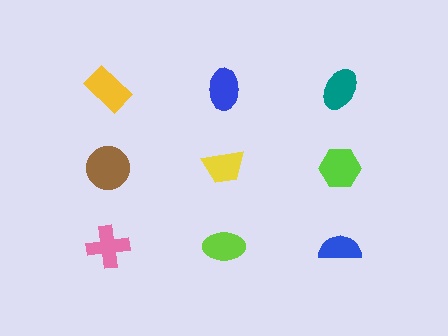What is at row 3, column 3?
A blue semicircle.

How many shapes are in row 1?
3 shapes.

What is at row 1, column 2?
A blue ellipse.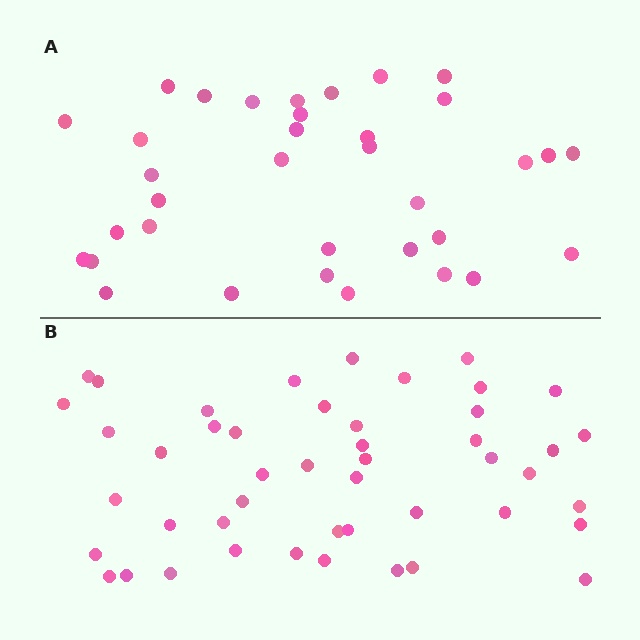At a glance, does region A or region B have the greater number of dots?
Region B (the bottom region) has more dots.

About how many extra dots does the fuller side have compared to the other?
Region B has roughly 12 or so more dots than region A.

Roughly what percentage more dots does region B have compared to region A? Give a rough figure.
About 35% more.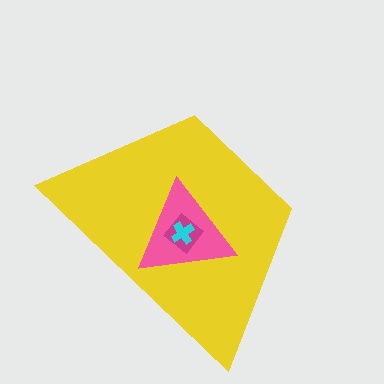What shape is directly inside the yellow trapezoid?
The pink triangle.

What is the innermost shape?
The cyan cross.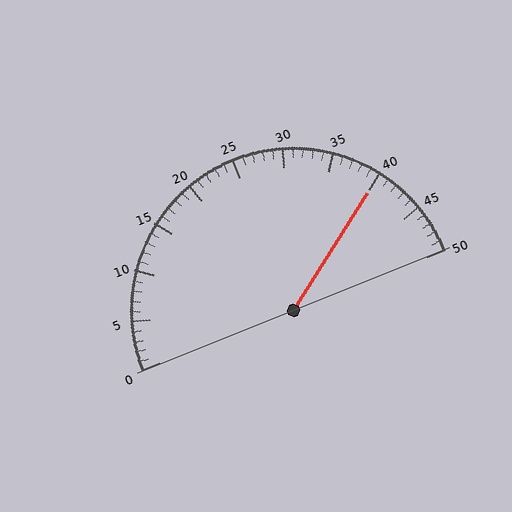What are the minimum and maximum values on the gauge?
The gauge ranges from 0 to 50.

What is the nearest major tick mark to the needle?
The nearest major tick mark is 40.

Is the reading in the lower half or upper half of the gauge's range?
The reading is in the upper half of the range (0 to 50).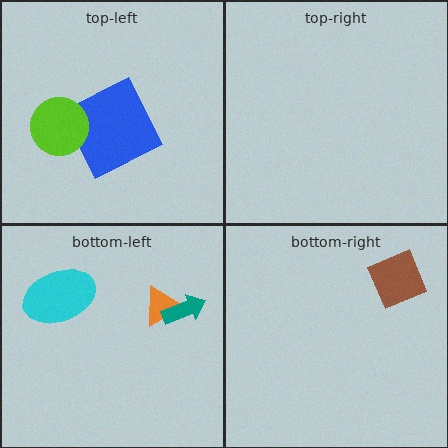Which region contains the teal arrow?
The bottom-left region.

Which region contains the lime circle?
The top-left region.